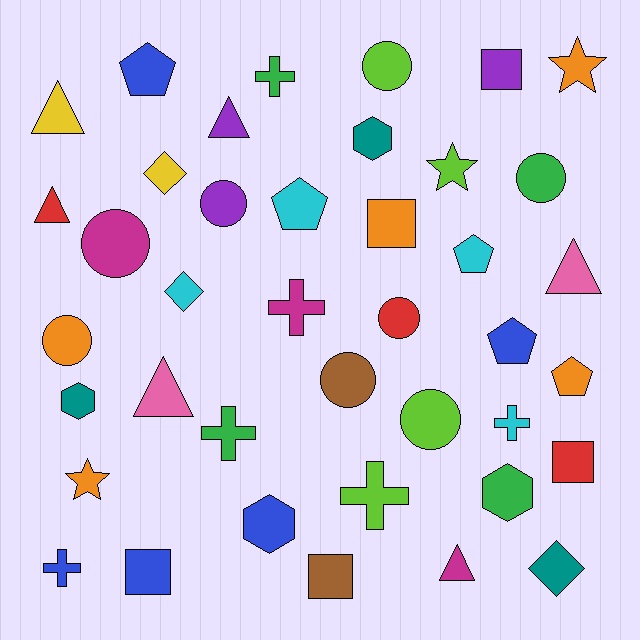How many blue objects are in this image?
There are 5 blue objects.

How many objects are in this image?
There are 40 objects.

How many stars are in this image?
There are 3 stars.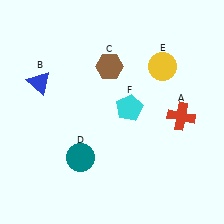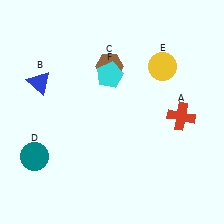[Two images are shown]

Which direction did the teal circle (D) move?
The teal circle (D) moved left.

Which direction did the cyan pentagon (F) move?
The cyan pentagon (F) moved up.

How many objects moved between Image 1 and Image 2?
2 objects moved between the two images.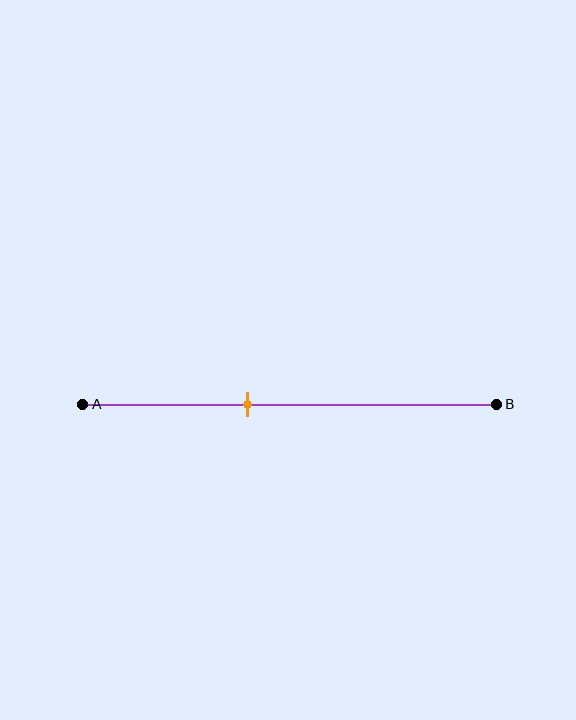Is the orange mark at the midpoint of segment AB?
No, the mark is at about 40% from A, not at the 50% midpoint.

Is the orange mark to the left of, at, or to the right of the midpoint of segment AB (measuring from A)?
The orange mark is to the left of the midpoint of segment AB.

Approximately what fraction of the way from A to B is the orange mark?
The orange mark is approximately 40% of the way from A to B.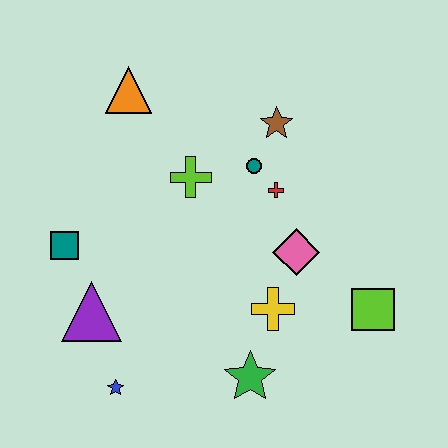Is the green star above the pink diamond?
No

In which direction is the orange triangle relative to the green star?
The orange triangle is above the green star.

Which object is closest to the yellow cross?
The pink diamond is closest to the yellow cross.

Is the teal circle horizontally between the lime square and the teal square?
Yes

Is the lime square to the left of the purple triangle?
No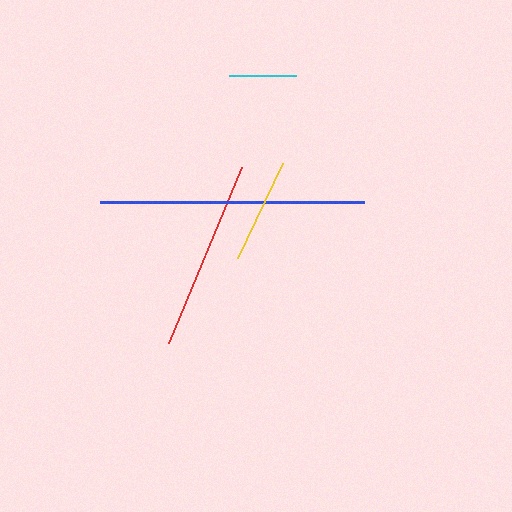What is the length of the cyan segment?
The cyan segment is approximately 66 pixels long.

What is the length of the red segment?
The red segment is approximately 191 pixels long.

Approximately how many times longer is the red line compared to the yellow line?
The red line is approximately 1.8 times the length of the yellow line.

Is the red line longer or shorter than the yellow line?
The red line is longer than the yellow line.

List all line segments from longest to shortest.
From longest to shortest: blue, red, yellow, cyan.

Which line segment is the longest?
The blue line is the longest at approximately 264 pixels.